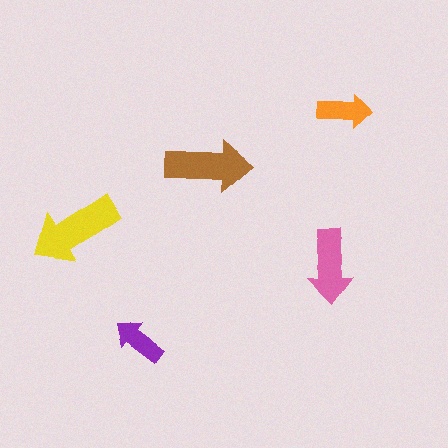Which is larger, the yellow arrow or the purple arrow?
The yellow one.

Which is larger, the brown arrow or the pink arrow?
The brown one.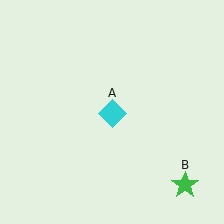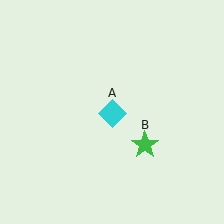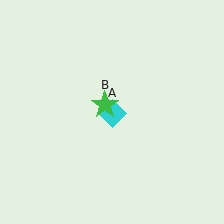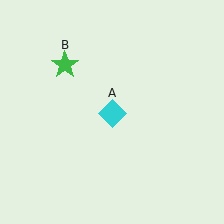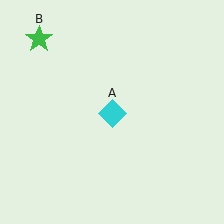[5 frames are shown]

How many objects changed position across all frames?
1 object changed position: green star (object B).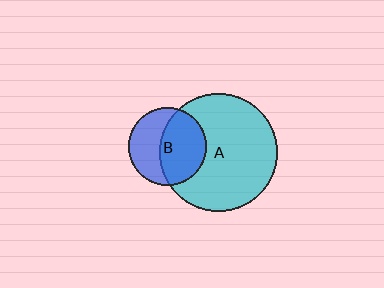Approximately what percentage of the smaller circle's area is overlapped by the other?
Approximately 55%.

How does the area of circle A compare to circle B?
Approximately 2.3 times.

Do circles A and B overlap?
Yes.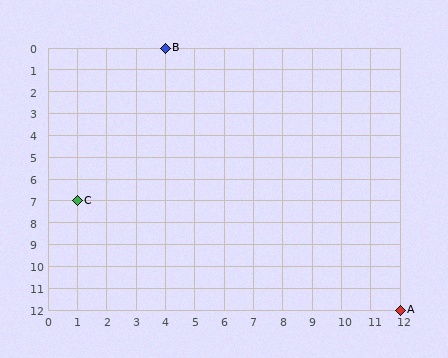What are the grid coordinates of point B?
Point B is at grid coordinates (4, 0).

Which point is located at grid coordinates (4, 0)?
Point B is at (4, 0).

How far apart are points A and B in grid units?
Points A and B are 8 columns and 12 rows apart (about 14.4 grid units diagonally).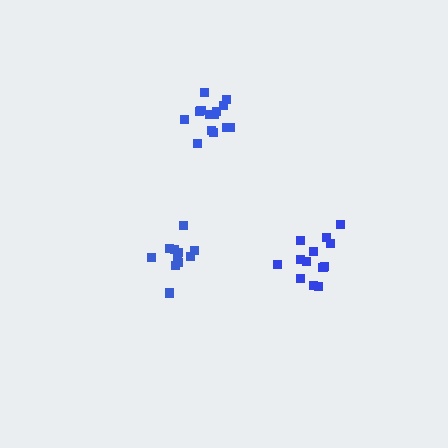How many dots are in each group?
Group 1: 13 dots, Group 2: 14 dots, Group 3: 11 dots (38 total).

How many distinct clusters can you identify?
There are 3 distinct clusters.